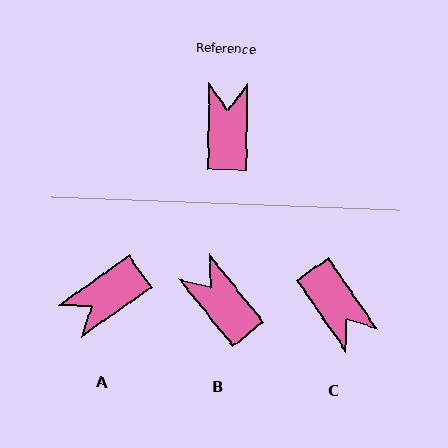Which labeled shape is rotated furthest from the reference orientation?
C, about 145 degrees away.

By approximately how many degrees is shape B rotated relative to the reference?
Approximately 39 degrees counter-clockwise.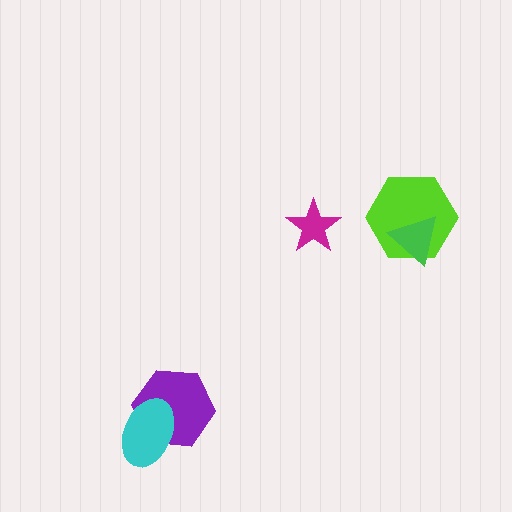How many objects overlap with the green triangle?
1 object overlaps with the green triangle.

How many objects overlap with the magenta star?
0 objects overlap with the magenta star.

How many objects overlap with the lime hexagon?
1 object overlaps with the lime hexagon.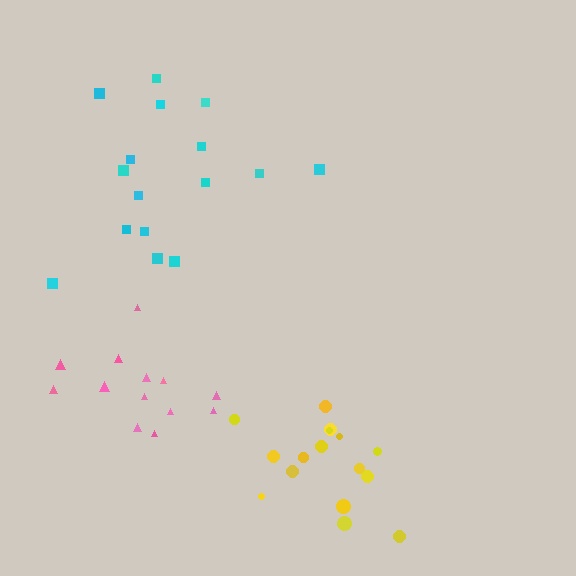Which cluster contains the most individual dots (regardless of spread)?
Yellow (16).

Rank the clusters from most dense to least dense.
yellow, pink, cyan.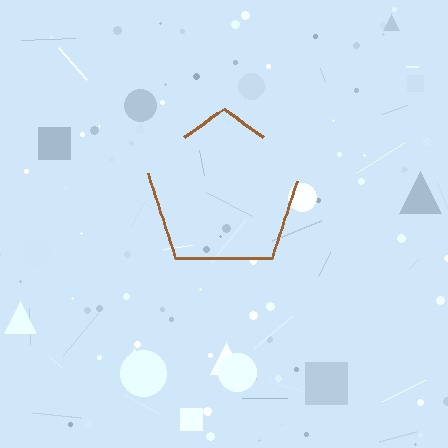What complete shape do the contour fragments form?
The contour fragments form a pentagon.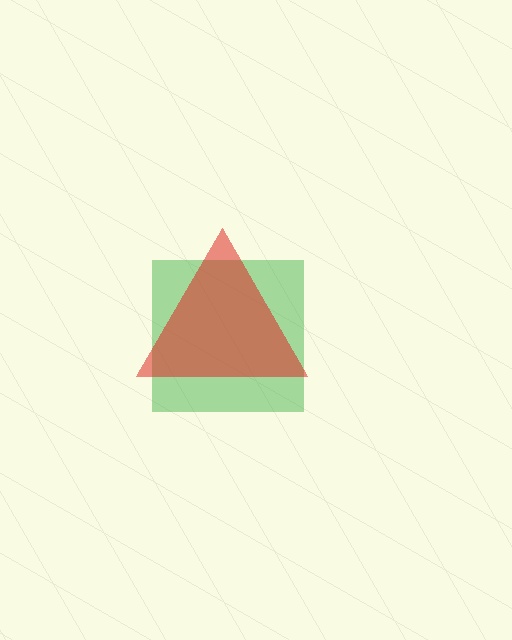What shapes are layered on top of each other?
The layered shapes are: a green square, a red triangle.